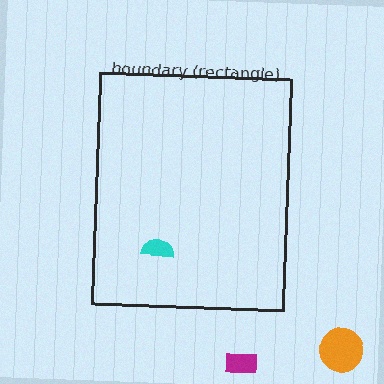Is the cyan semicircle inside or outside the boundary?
Inside.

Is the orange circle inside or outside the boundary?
Outside.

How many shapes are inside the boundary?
1 inside, 2 outside.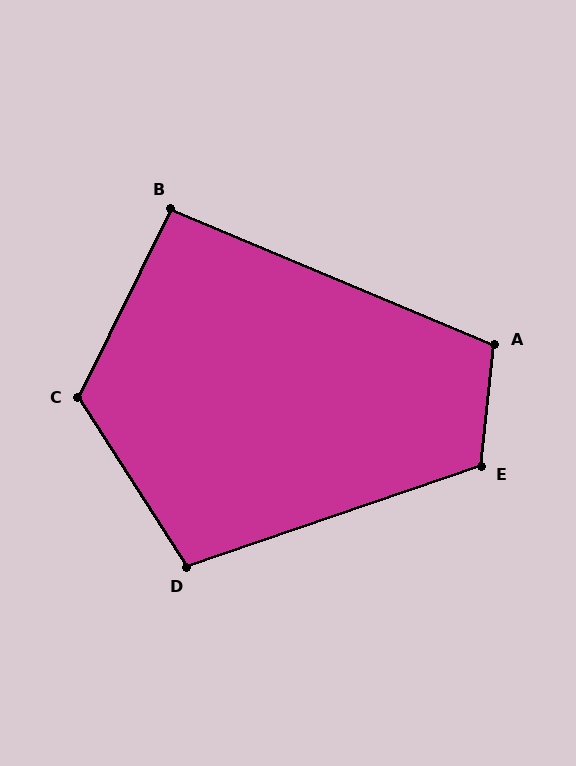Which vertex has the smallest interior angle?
B, at approximately 93 degrees.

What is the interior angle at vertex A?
Approximately 106 degrees (obtuse).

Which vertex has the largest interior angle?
C, at approximately 121 degrees.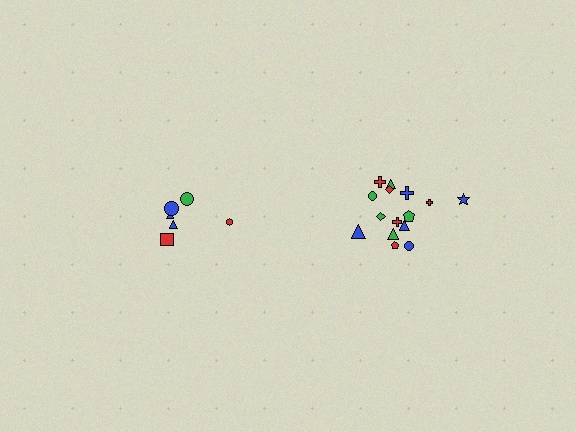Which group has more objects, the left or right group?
The right group.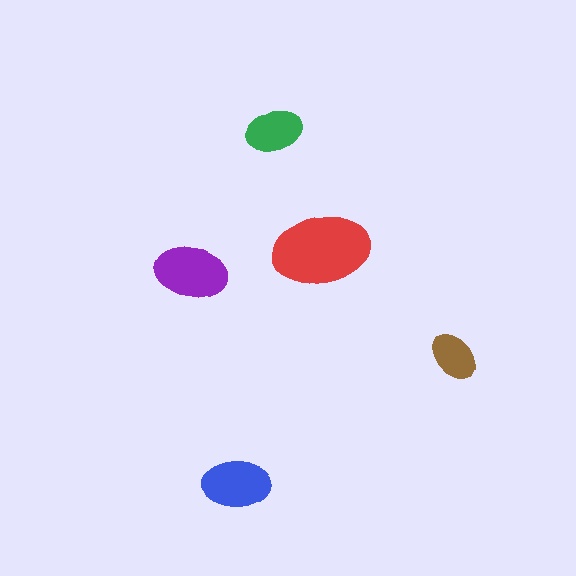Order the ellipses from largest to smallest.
the red one, the purple one, the blue one, the green one, the brown one.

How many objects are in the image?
There are 5 objects in the image.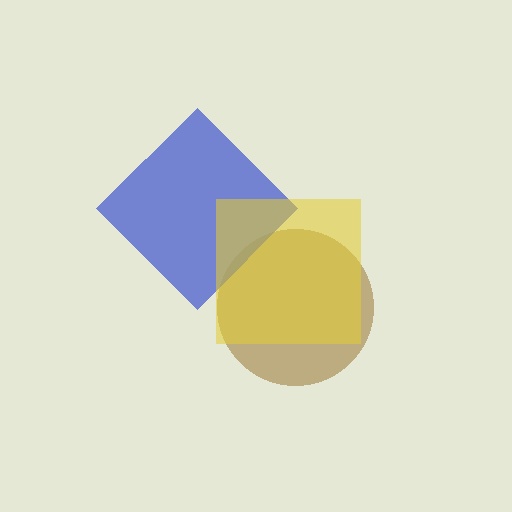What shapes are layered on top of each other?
The layered shapes are: a brown circle, a blue diamond, a yellow square.